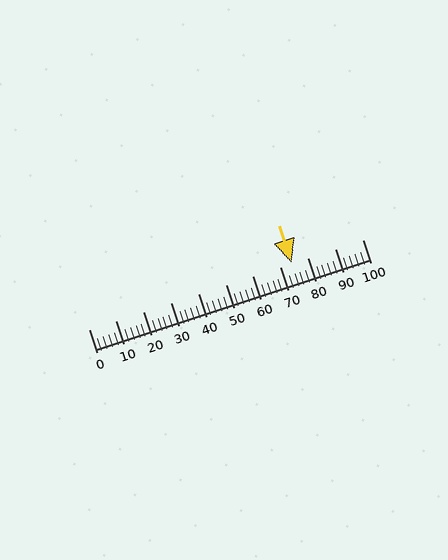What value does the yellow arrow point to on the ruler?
The yellow arrow points to approximately 74.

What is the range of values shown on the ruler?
The ruler shows values from 0 to 100.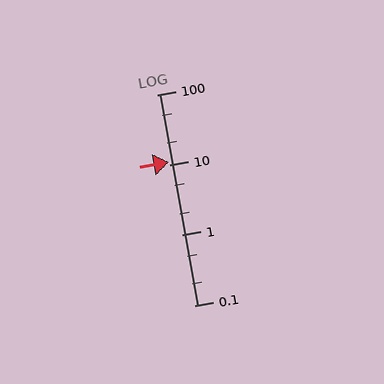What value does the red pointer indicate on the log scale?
The pointer indicates approximately 11.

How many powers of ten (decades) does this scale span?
The scale spans 3 decades, from 0.1 to 100.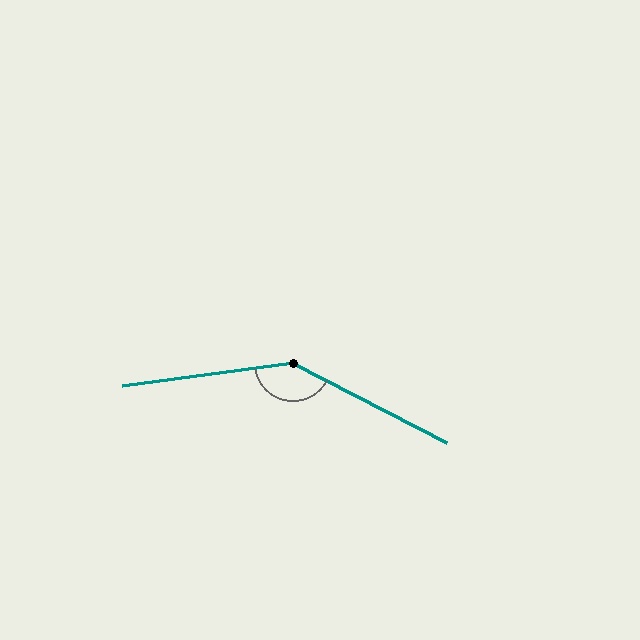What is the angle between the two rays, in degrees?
Approximately 145 degrees.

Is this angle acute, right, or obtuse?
It is obtuse.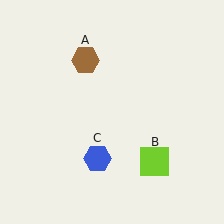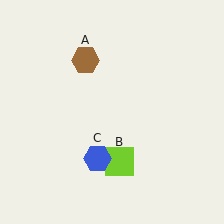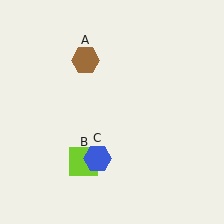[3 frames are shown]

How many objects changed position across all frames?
1 object changed position: lime square (object B).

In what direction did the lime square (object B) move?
The lime square (object B) moved left.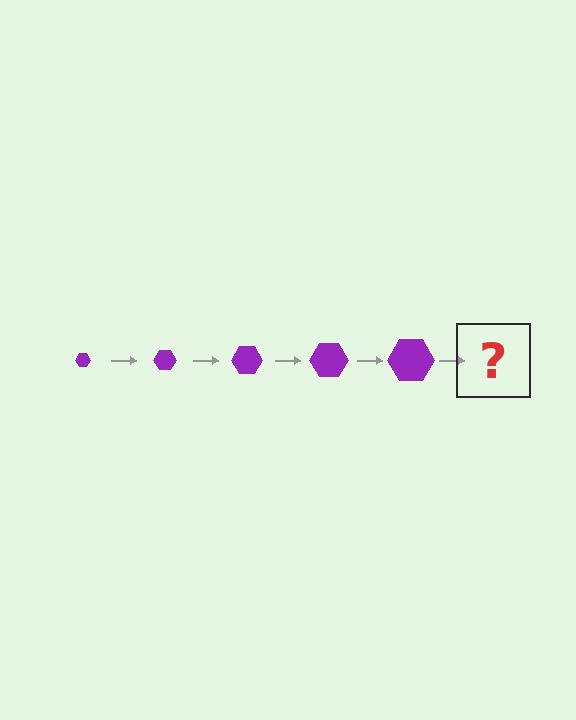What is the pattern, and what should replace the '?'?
The pattern is that the hexagon gets progressively larger each step. The '?' should be a purple hexagon, larger than the previous one.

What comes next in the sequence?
The next element should be a purple hexagon, larger than the previous one.